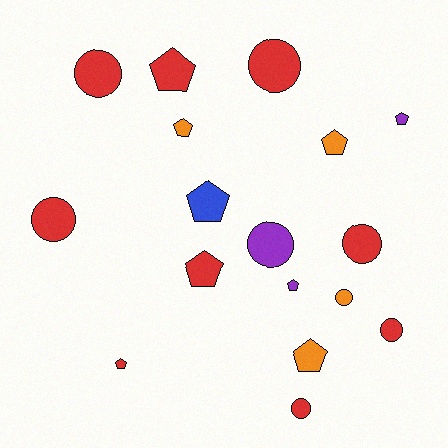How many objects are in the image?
There are 17 objects.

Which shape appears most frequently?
Pentagon, with 9 objects.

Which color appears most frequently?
Red, with 9 objects.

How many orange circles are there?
There is 1 orange circle.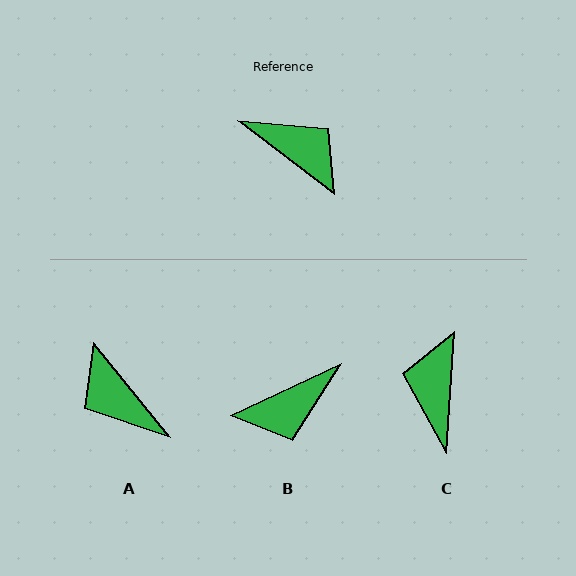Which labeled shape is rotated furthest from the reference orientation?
A, about 166 degrees away.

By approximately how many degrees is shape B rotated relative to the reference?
Approximately 118 degrees clockwise.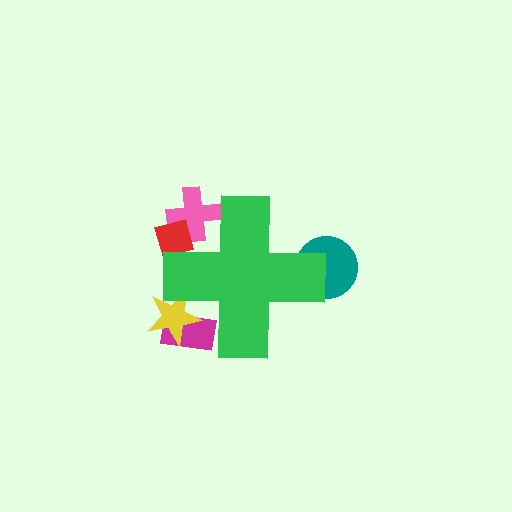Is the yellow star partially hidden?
Yes, the yellow star is partially hidden behind the green cross.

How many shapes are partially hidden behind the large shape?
5 shapes are partially hidden.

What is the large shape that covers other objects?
A green cross.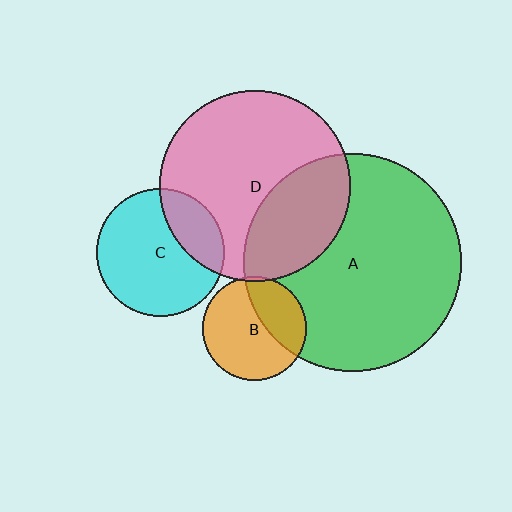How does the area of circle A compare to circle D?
Approximately 1.3 times.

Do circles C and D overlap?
Yes.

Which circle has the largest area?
Circle A (green).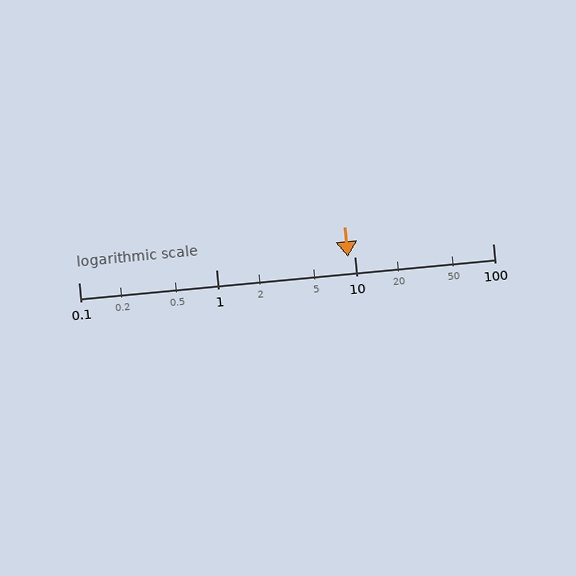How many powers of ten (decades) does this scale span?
The scale spans 3 decades, from 0.1 to 100.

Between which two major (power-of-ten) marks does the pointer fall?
The pointer is between 1 and 10.